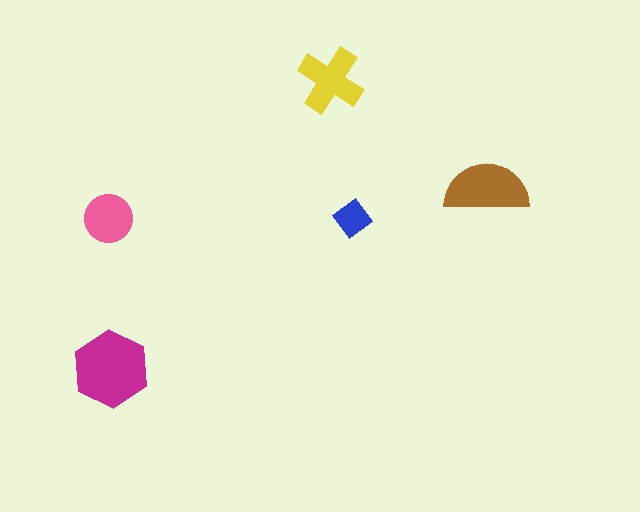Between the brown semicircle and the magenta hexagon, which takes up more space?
The magenta hexagon.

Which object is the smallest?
The blue diamond.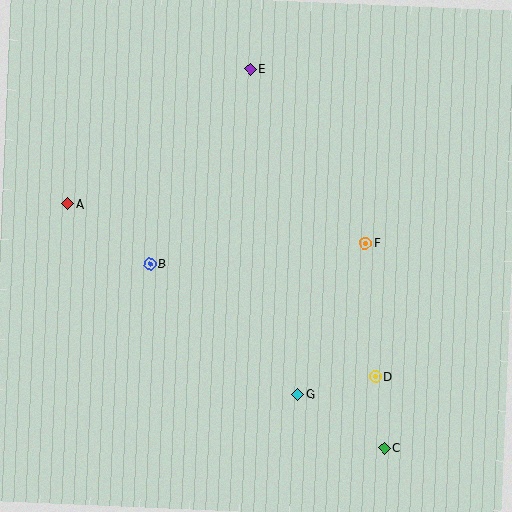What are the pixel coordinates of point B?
Point B is at (150, 264).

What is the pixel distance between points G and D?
The distance between G and D is 80 pixels.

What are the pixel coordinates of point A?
Point A is at (68, 204).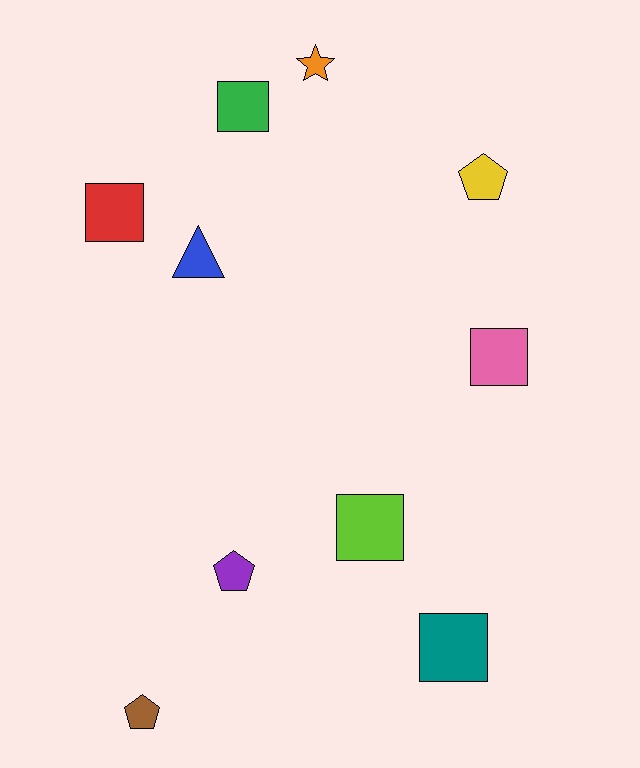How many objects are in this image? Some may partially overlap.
There are 10 objects.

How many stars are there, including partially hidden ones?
There is 1 star.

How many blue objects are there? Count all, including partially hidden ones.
There is 1 blue object.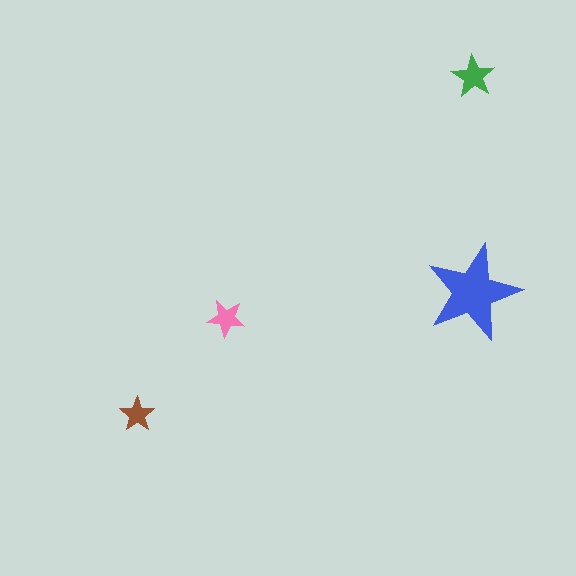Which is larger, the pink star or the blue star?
The blue one.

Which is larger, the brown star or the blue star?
The blue one.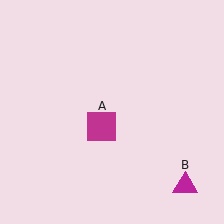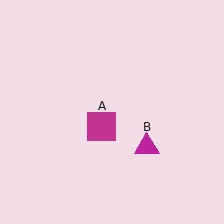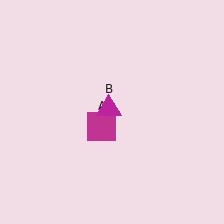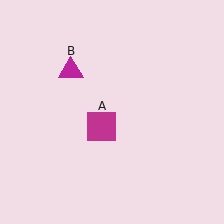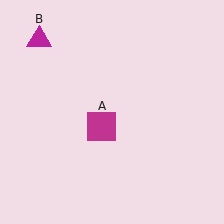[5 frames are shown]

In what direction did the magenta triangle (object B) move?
The magenta triangle (object B) moved up and to the left.